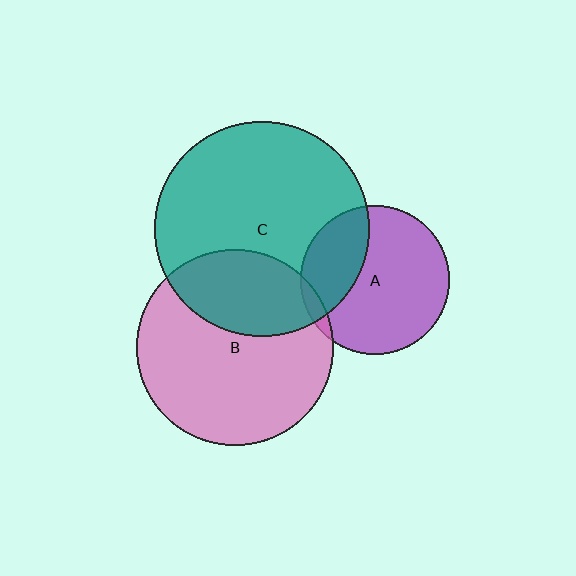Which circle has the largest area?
Circle C (teal).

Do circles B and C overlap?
Yes.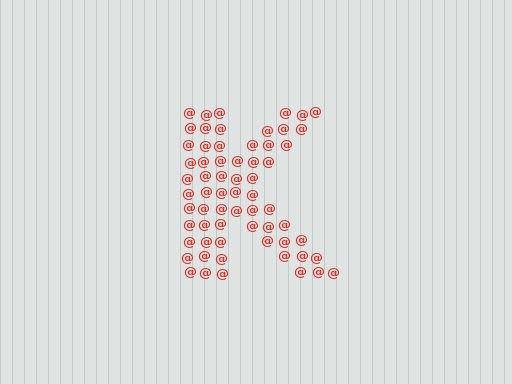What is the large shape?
The large shape is the letter K.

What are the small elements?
The small elements are at signs.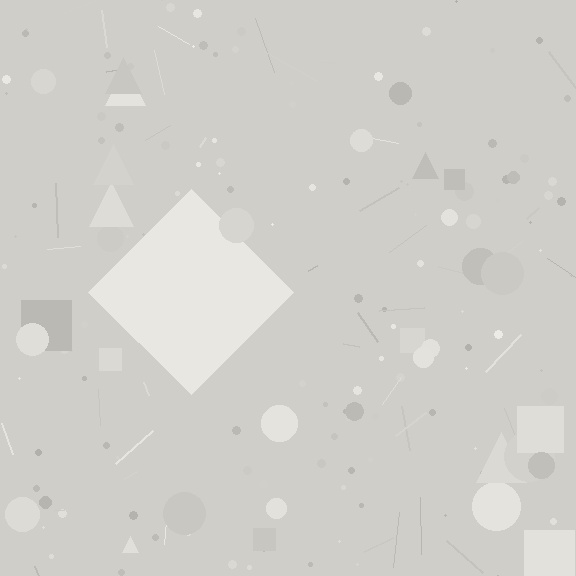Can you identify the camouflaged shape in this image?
The camouflaged shape is a diamond.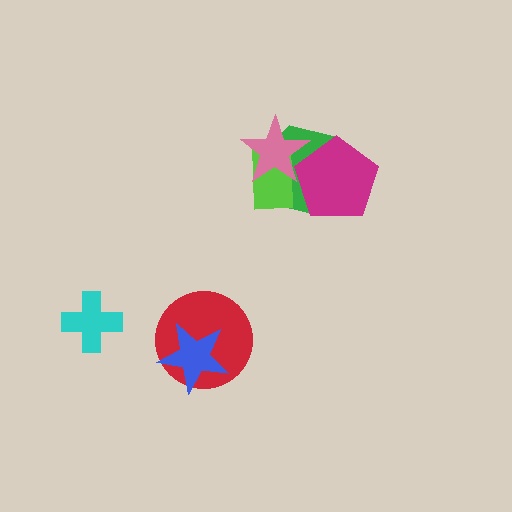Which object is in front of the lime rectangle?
The pink star is in front of the lime rectangle.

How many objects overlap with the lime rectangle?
3 objects overlap with the lime rectangle.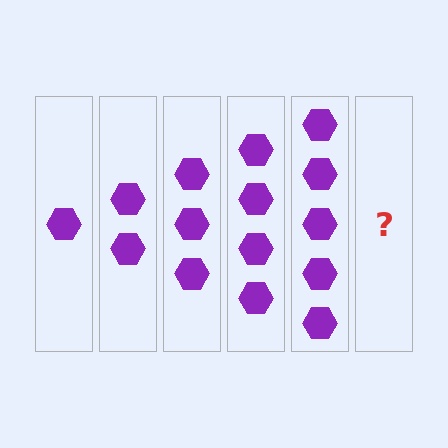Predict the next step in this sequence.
The next step is 6 hexagons.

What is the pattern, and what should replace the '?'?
The pattern is that each step adds one more hexagon. The '?' should be 6 hexagons.